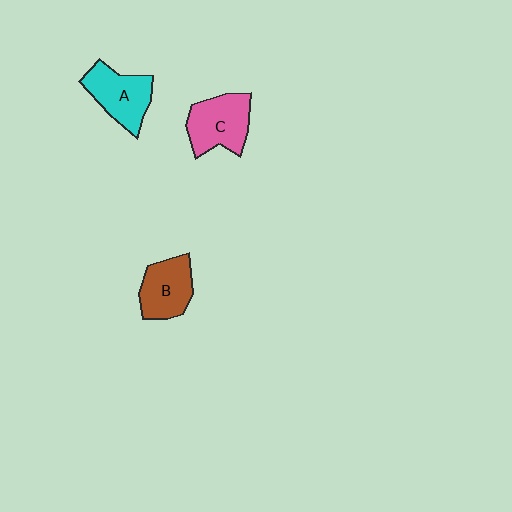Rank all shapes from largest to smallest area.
From largest to smallest: C (pink), A (cyan), B (brown).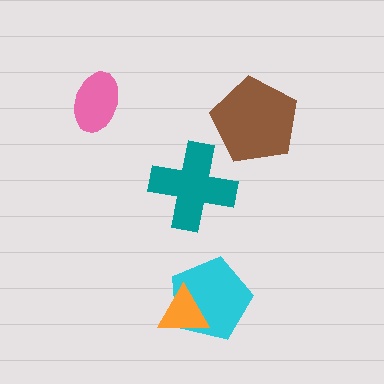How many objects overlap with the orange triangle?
1 object overlaps with the orange triangle.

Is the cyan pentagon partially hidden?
Yes, it is partially covered by another shape.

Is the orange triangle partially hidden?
No, no other shape covers it.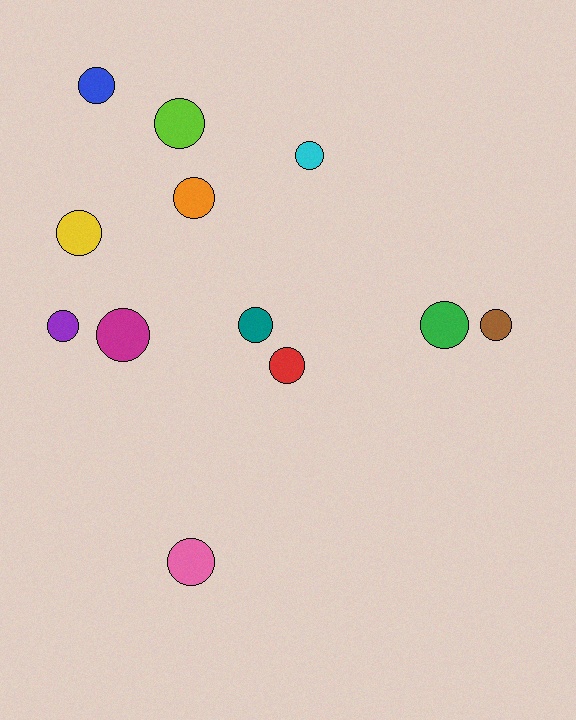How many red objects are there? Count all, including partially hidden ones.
There is 1 red object.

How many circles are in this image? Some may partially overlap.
There are 12 circles.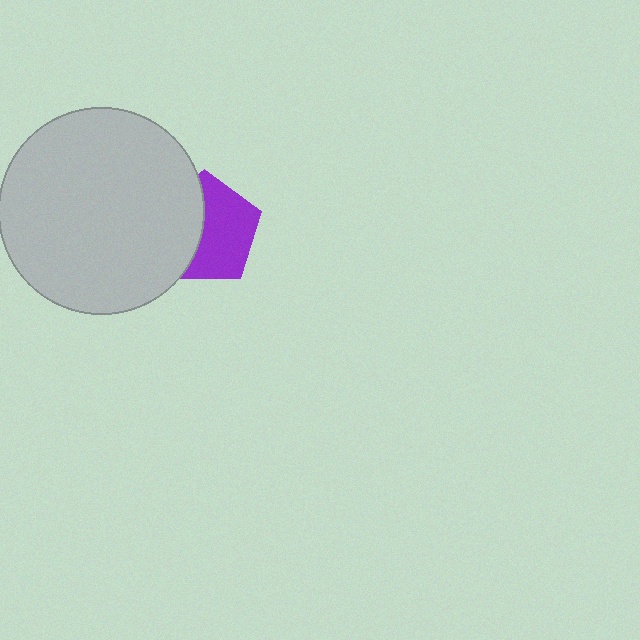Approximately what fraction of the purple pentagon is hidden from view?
Roughly 43% of the purple pentagon is hidden behind the light gray circle.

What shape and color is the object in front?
The object in front is a light gray circle.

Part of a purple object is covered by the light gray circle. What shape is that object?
It is a pentagon.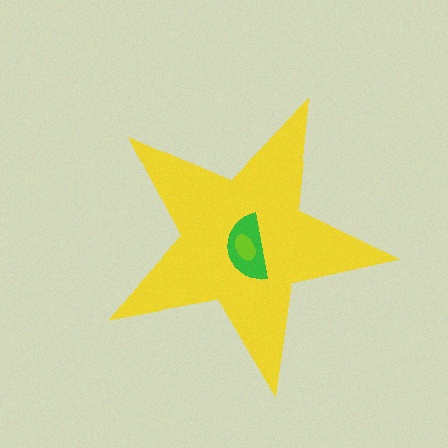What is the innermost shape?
The lime ellipse.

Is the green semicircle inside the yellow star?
Yes.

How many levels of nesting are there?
3.